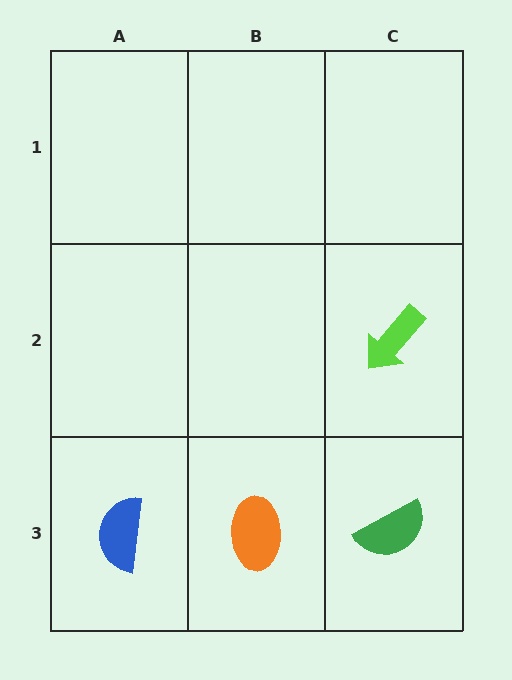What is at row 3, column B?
An orange ellipse.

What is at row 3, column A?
A blue semicircle.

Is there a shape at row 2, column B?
No, that cell is empty.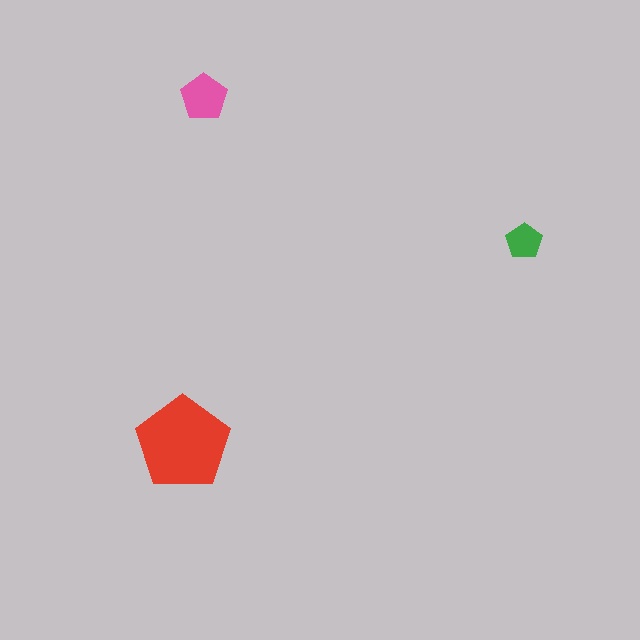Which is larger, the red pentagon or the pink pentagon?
The red one.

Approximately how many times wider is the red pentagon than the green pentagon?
About 2.5 times wider.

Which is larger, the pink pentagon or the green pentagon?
The pink one.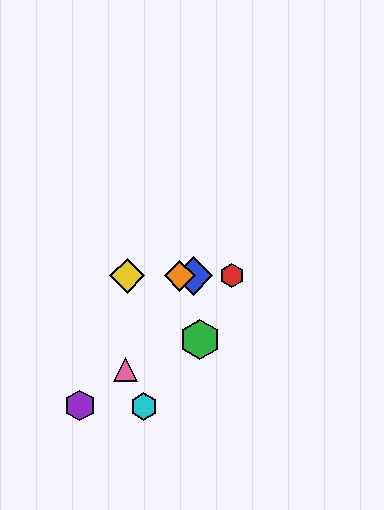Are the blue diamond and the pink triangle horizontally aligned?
No, the blue diamond is at y≈276 and the pink triangle is at y≈369.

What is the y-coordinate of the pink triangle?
The pink triangle is at y≈369.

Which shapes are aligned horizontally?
The red hexagon, the blue diamond, the yellow diamond, the orange diamond are aligned horizontally.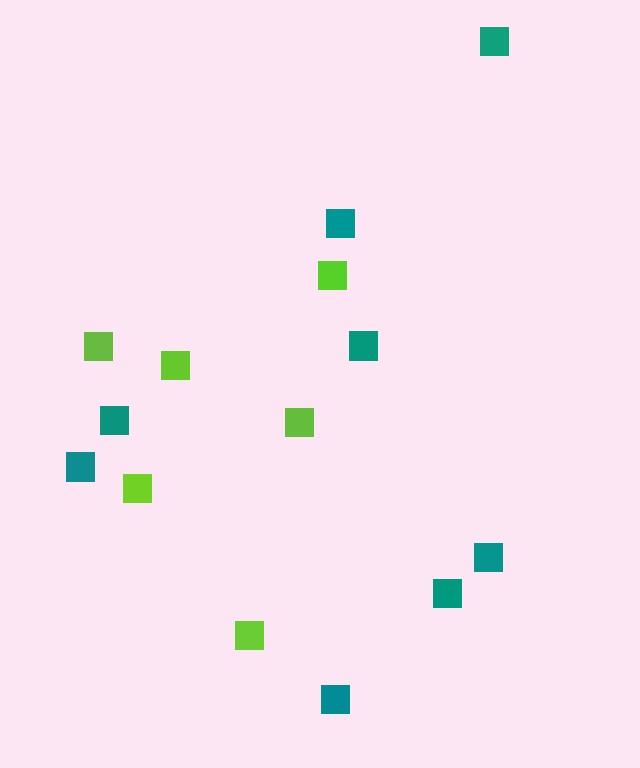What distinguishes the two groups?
There are 2 groups: one group of lime squares (6) and one group of teal squares (8).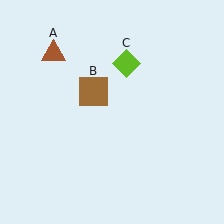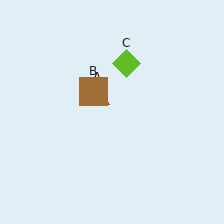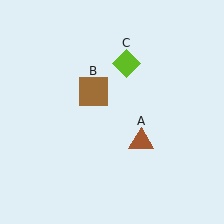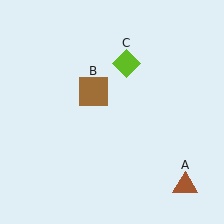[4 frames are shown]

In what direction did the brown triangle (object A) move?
The brown triangle (object A) moved down and to the right.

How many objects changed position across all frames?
1 object changed position: brown triangle (object A).